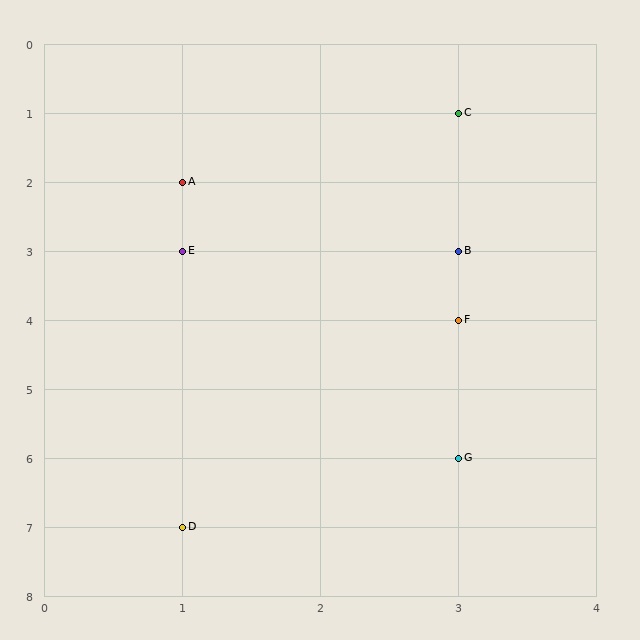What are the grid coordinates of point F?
Point F is at grid coordinates (3, 4).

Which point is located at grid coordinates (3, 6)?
Point G is at (3, 6).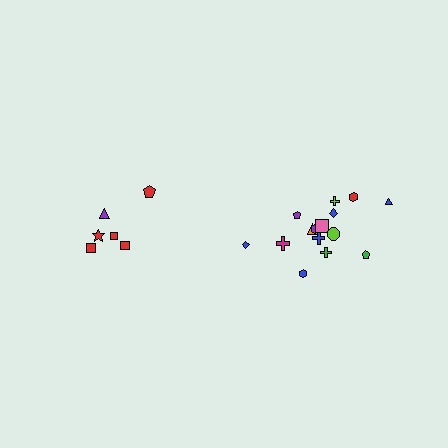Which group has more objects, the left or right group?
The right group.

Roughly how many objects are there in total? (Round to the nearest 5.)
Roughly 20 objects in total.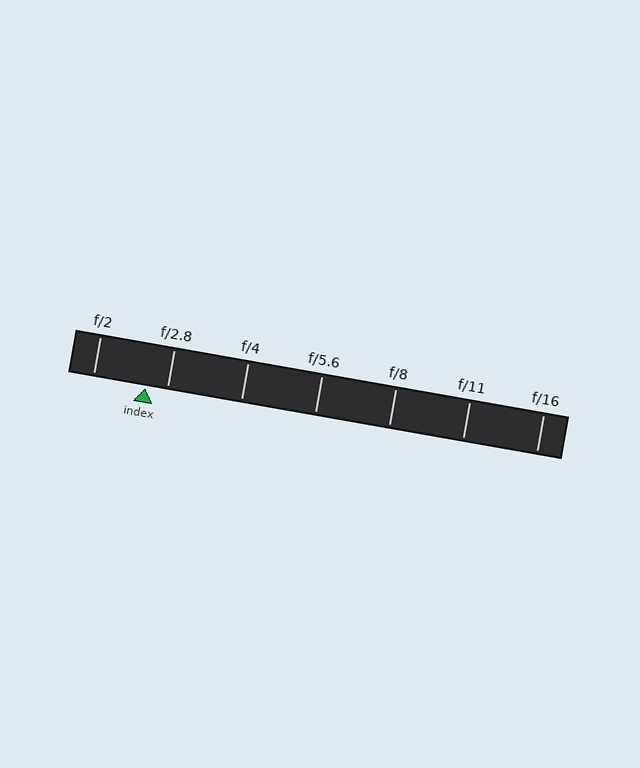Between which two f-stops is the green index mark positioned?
The index mark is between f/2 and f/2.8.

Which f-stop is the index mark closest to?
The index mark is closest to f/2.8.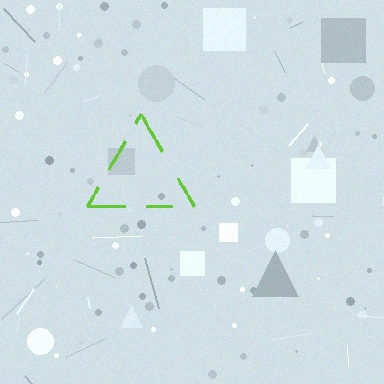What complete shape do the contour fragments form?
The contour fragments form a triangle.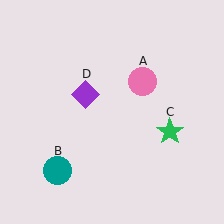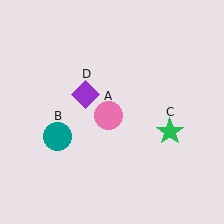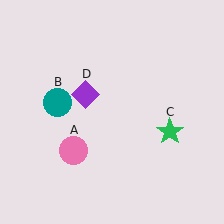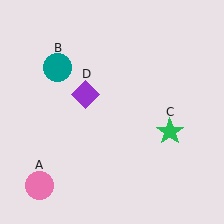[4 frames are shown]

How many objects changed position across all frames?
2 objects changed position: pink circle (object A), teal circle (object B).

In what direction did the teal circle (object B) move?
The teal circle (object B) moved up.